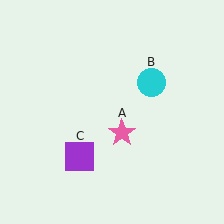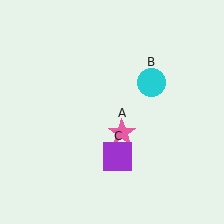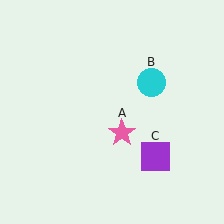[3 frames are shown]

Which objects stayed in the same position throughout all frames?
Pink star (object A) and cyan circle (object B) remained stationary.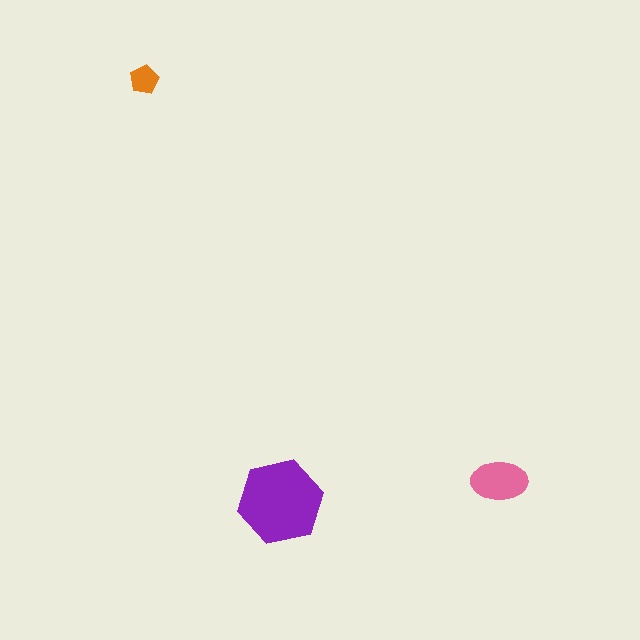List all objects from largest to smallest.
The purple hexagon, the pink ellipse, the orange pentagon.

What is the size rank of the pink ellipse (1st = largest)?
2nd.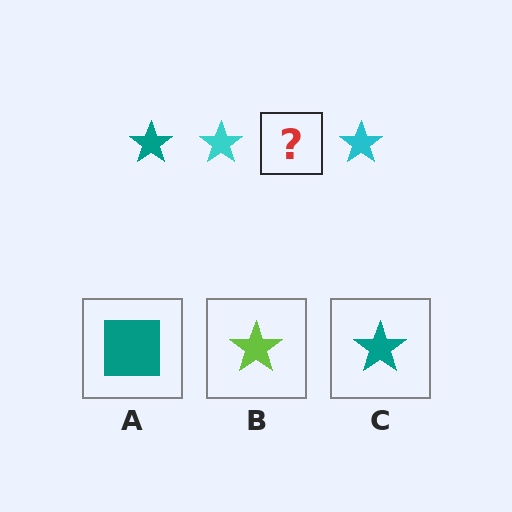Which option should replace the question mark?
Option C.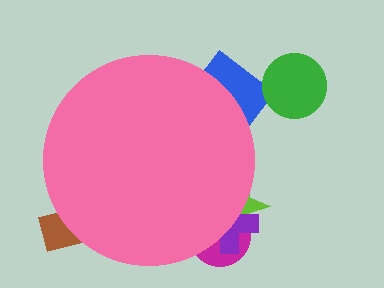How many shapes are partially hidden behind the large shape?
5 shapes are partially hidden.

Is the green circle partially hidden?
No, the green circle is fully visible.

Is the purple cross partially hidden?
Yes, the purple cross is partially hidden behind the pink circle.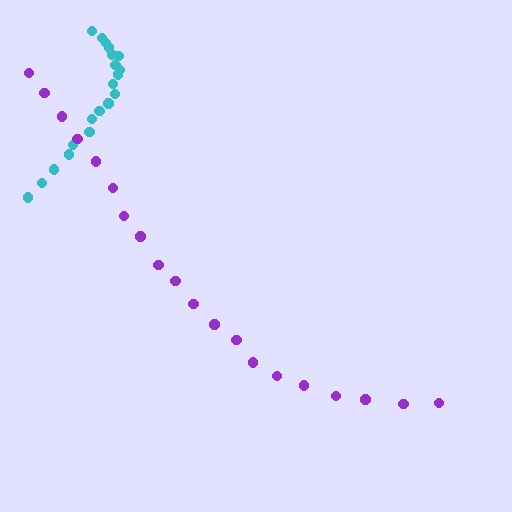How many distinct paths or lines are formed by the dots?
There are 2 distinct paths.